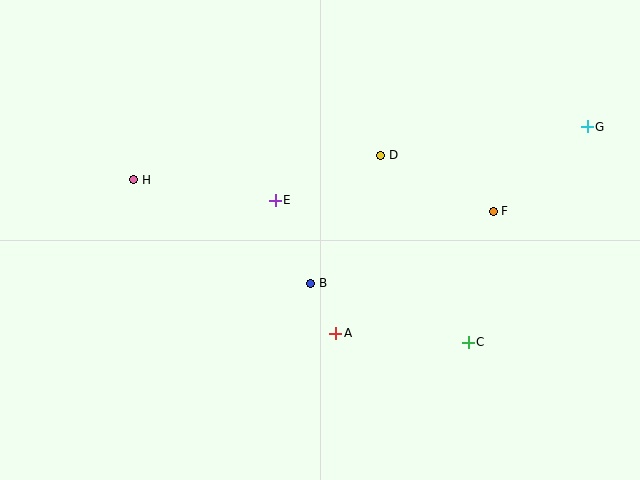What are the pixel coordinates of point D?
Point D is at (381, 155).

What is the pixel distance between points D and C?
The distance between D and C is 207 pixels.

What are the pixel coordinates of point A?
Point A is at (336, 333).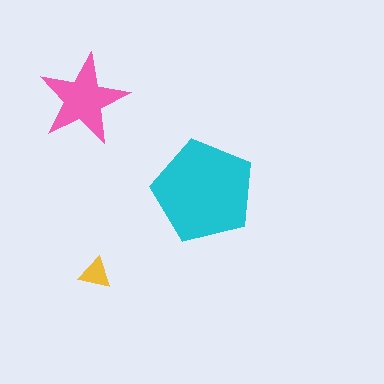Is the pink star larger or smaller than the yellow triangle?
Larger.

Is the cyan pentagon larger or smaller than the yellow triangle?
Larger.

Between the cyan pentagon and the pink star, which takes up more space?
The cyan pentagon.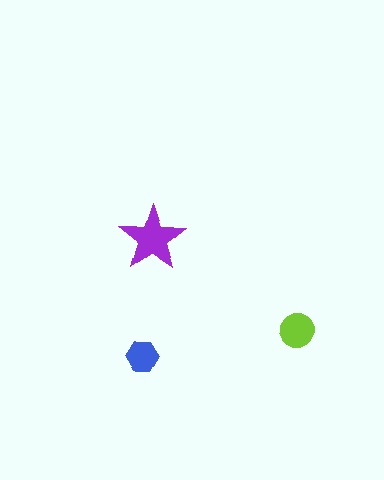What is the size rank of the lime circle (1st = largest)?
2nd.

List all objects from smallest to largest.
The blue hexagon, the lime circle, the purple star.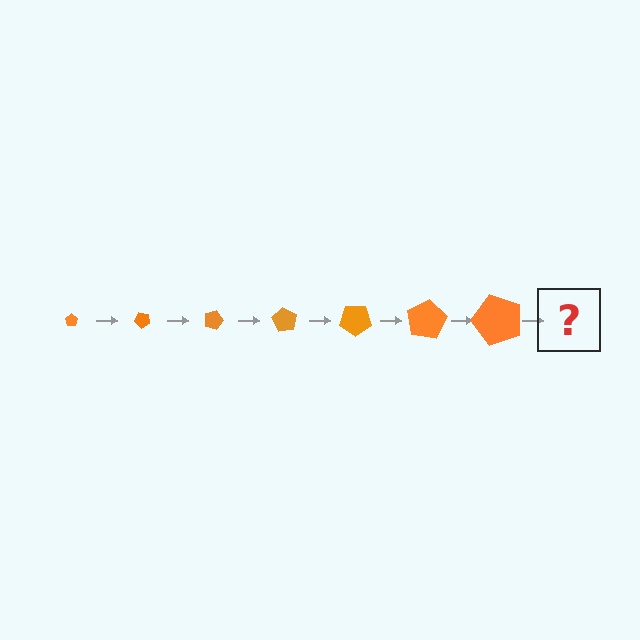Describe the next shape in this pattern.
It should be a pentagon, larger than the previous one and rotated 315 degrees from the start.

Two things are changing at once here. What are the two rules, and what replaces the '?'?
The two rules are that the pentagon grows larger each step and it rotates 45 degrees each step. The '?' should be a pentagon, larger than the previous one and rotated 315 degrees from the start.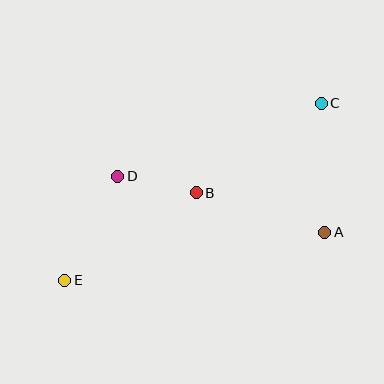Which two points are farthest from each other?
Points C and E are farthest from each other.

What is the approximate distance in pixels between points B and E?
The distance between B and E is approximately 158 pixels.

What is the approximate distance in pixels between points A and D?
The distance between A and D is approximately 214 pixels.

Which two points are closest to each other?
Points B and D are closest to each other.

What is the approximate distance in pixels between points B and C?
The distance between B and C is approximately 154 pixels.